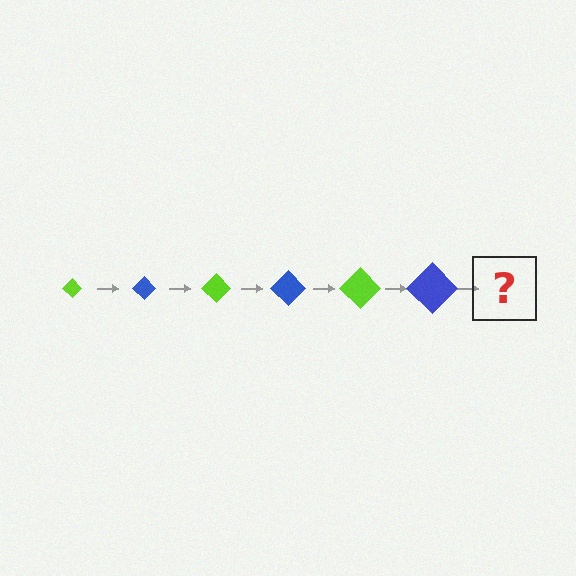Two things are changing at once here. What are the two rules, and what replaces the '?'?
The two rules are that the diamond grows larger each step and the color cycles through lime and blue. The '?' should be a lime diamond, larger than the previous one.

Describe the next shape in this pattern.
It should be a lime diamond, larger than the previous one.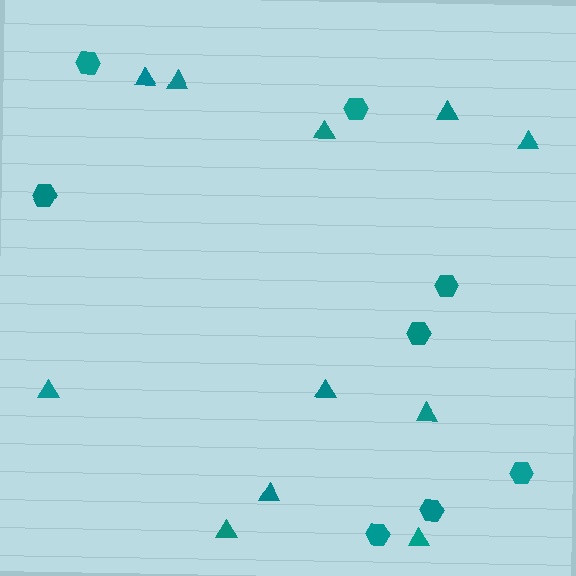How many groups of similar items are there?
There are 2 groups: one group of hexagons (8) and one group of triangles (11).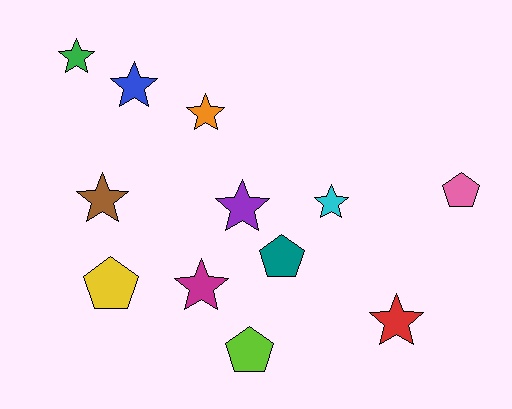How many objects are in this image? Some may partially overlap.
There are 12 objects.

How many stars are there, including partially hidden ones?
There are 8 stars.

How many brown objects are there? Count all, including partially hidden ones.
There is 1 brown object.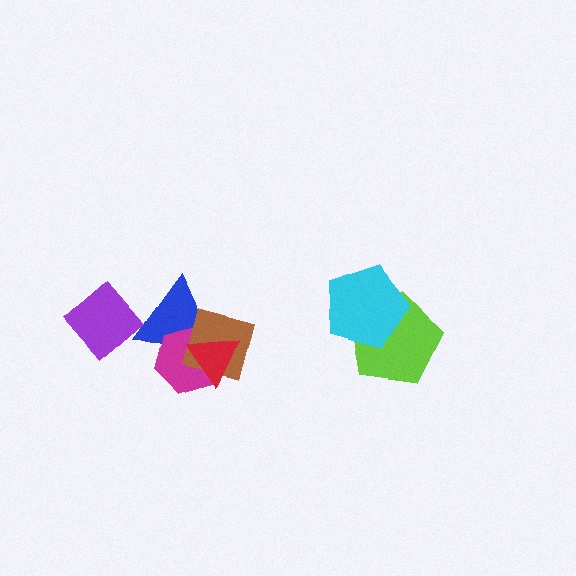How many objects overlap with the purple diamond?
0 objects overlap with the purple diamond.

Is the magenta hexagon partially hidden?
Yes, it is partially covered by another shape.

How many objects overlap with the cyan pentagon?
1 object overlaps with the cyan pentagon.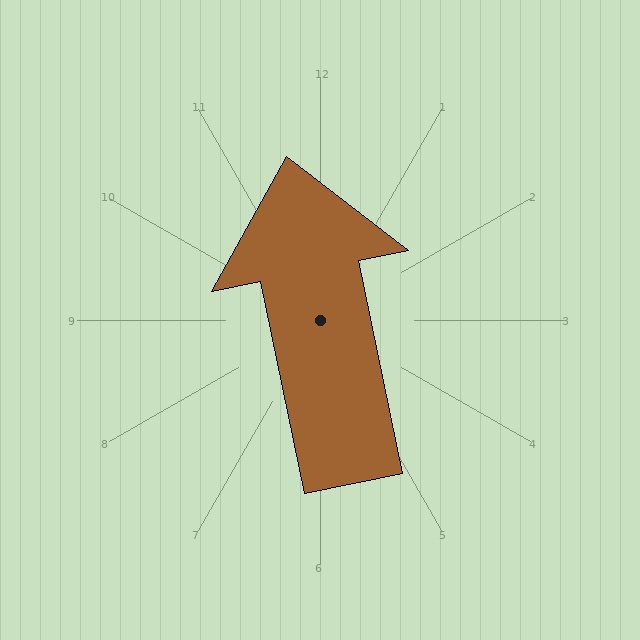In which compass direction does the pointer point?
North.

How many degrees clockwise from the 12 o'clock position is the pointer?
Approximately 348 degrees.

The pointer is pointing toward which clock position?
Roughly 12 o'clock.